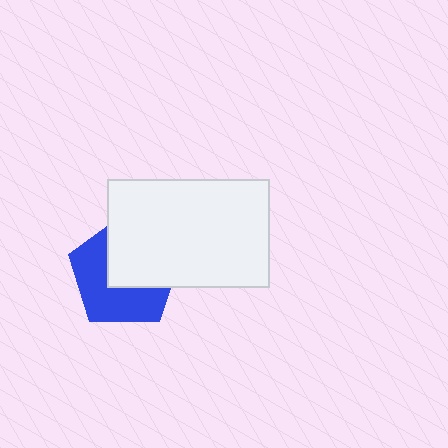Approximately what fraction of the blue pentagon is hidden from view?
Roughly 48% of the blue pentagon is hidden behind the white rectangle.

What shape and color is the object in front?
The object in front is a white rectangle.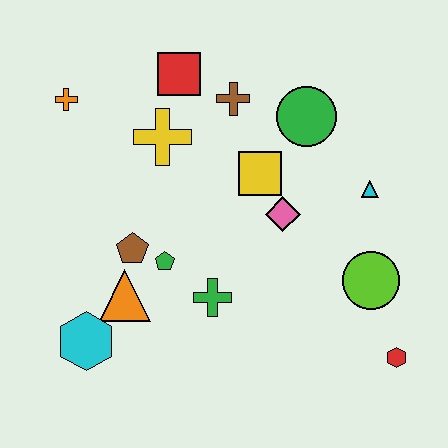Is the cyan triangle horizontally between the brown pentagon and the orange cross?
No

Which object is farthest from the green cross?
The orange cross is farthest from the green cross.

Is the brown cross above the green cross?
Yes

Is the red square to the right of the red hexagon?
No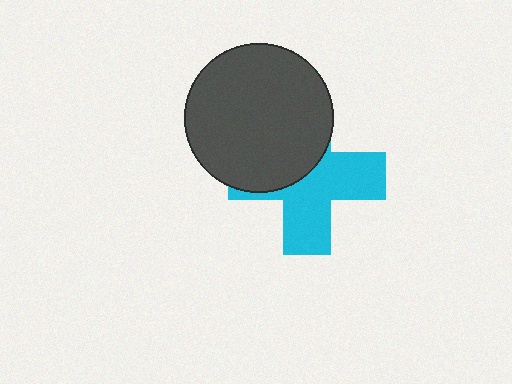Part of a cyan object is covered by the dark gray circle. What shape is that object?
It is a cross.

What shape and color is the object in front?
The object in front is a dark gray circle.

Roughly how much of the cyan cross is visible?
About half of it is visible (roughly 55%).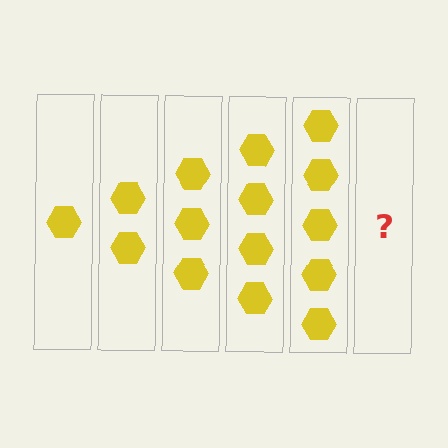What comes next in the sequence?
The next element should be 6 hexagons.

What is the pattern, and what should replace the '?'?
The pattern is that each step adds one more hexagon. The '?' should be 6 hexagons.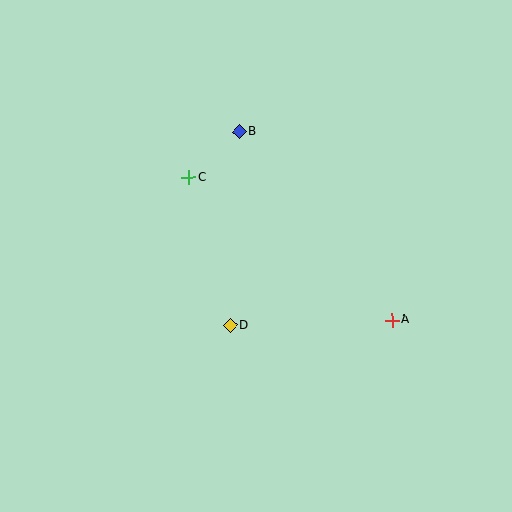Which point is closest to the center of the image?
Point D at (230, 325) is closest to the center.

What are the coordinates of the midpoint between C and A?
The midpoint between C and A is at (290, 249).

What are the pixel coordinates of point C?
Point C is at (189, 177).